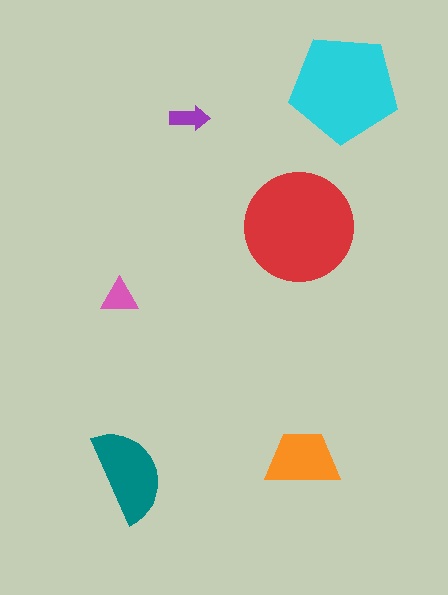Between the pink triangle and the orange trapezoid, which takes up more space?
The orange trapezoid.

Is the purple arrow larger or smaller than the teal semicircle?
Smaller.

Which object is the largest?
The red circle.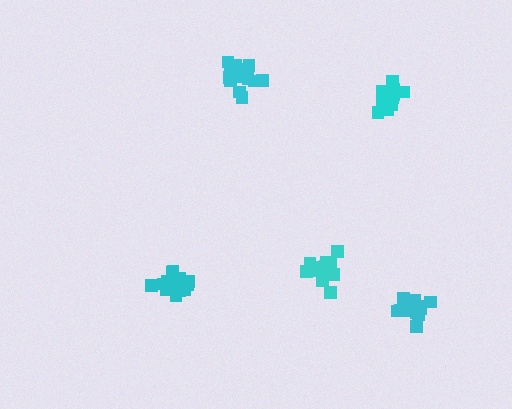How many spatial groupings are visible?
There are 5 spatial groupings.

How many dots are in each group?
Group 1: 14 dots, Group 2: 16 dots, Group 3: 17 dots, Group 4: 18 dots, Group 5: 16 dots (81 total).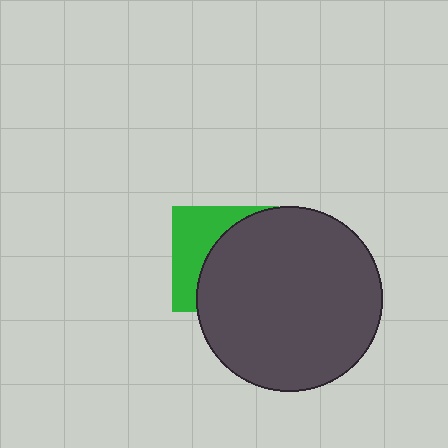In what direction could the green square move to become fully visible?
The green square could move left. That would shift it out from behind the dark gray circle entirely.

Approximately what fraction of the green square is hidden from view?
Roughly 61% of the green square is hidden behind the dark gray circle.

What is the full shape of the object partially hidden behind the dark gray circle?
The partially hidden object is a green square.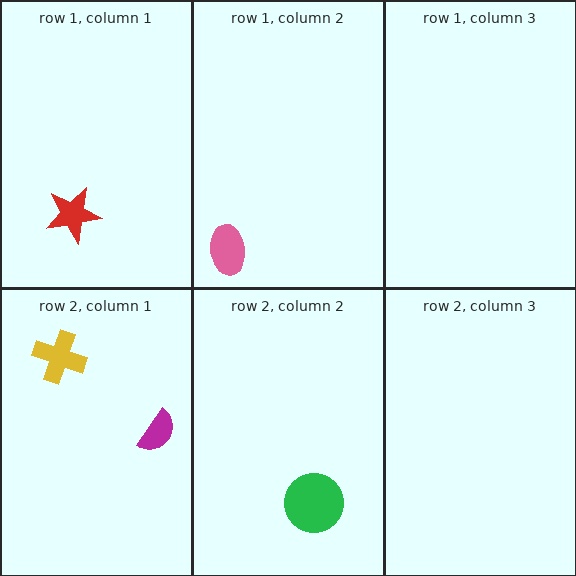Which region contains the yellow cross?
The row 2, column 1 region.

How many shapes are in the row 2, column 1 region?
2.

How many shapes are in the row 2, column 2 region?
1.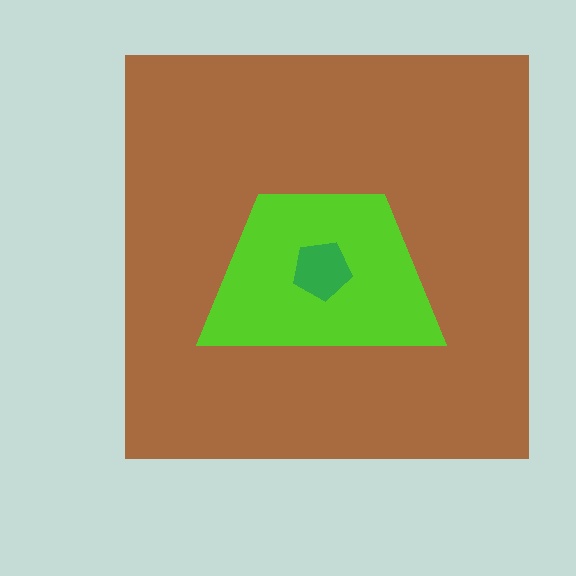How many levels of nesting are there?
3.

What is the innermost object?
The green pentagon.